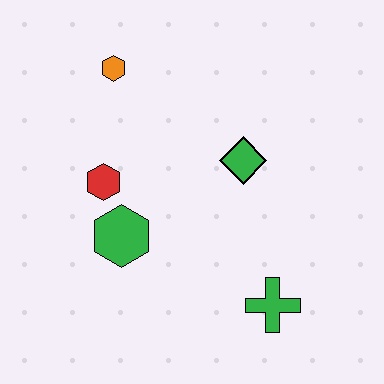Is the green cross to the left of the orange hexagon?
No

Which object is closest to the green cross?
The green diamond is closest to the green cross.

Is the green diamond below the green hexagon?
No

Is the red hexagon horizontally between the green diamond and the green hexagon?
No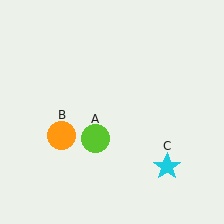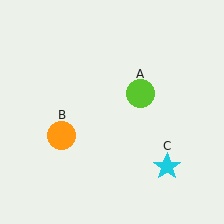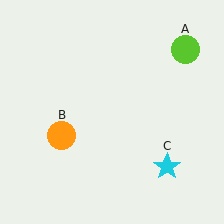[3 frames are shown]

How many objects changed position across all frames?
1 object changed position: lime circle (object A).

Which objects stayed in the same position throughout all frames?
Orange circle (object B) and cyan star (object C) remained stationary.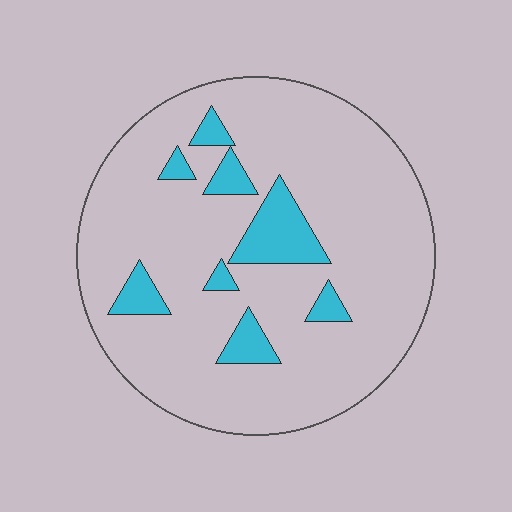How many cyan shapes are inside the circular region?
8.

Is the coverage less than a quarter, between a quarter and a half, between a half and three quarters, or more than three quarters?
Less than a quarter.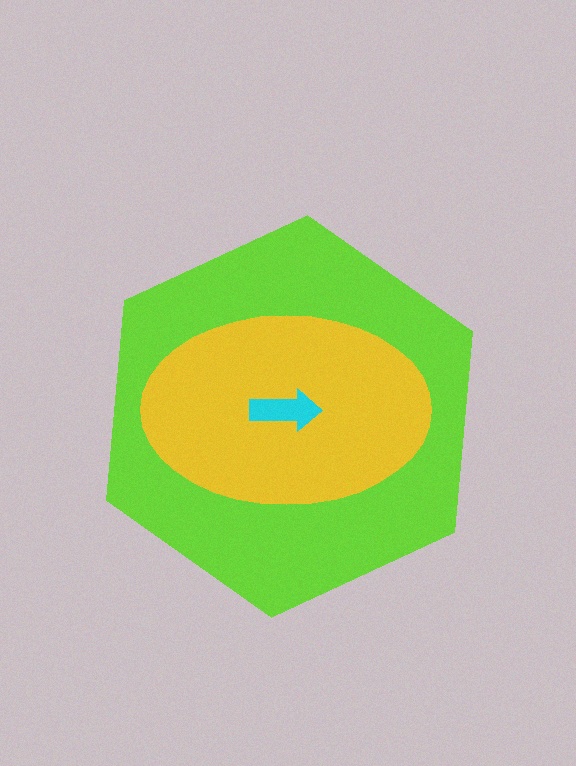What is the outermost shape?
The lime hexagon.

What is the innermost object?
The cyan arrow.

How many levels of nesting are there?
3.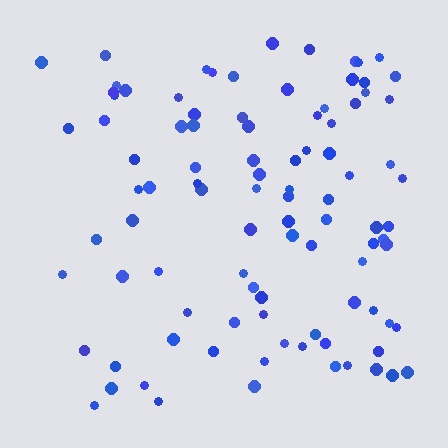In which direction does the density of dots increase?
From left to right, with the right side densest.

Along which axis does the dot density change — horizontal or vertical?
Horizontal.